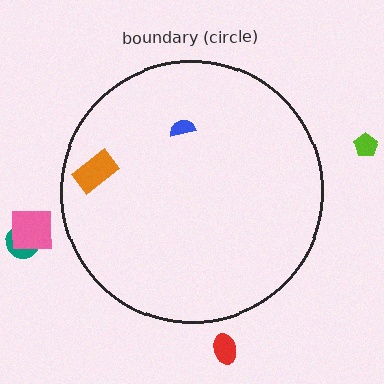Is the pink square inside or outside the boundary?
Outside.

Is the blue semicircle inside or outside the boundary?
Inside.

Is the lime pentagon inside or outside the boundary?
Outside.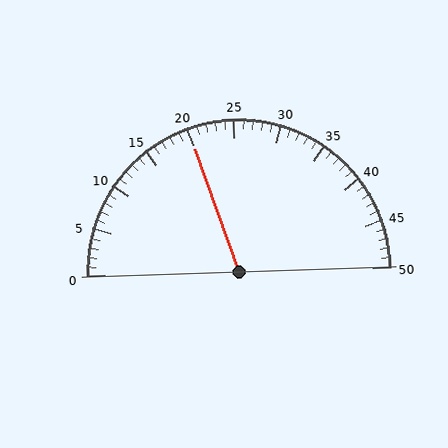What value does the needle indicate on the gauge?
The needle indicates approximately 20.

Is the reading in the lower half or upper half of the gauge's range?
The reading is in the lower half of the range (0 to 50).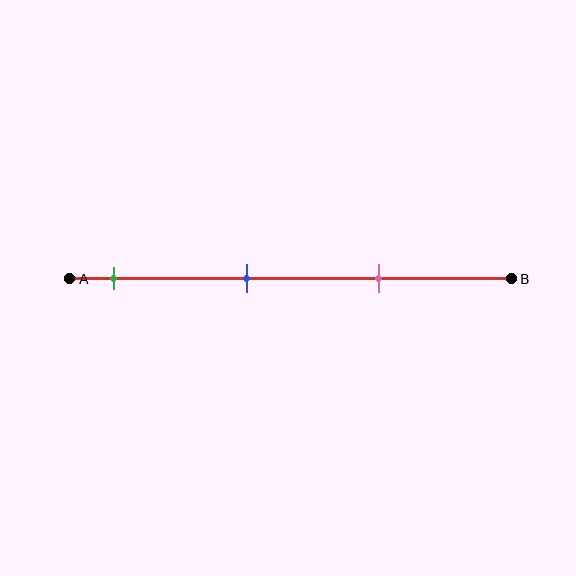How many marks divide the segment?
There are 3 marks dividing the segment.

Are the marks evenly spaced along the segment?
Yes, the marks are approximately evenly spaced.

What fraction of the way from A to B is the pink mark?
The pink mark is approximately 70% (0.7) of the way from A to B.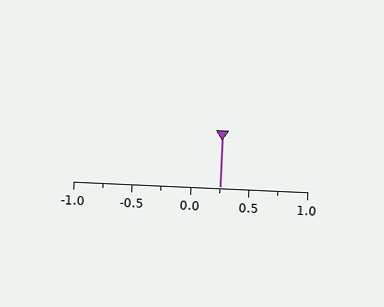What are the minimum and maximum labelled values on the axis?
The axis runs from -1.0 to 1.0.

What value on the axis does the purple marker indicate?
The marker indicates approximately 0.25.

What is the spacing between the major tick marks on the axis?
The major ticks are spaced 0.5 apart.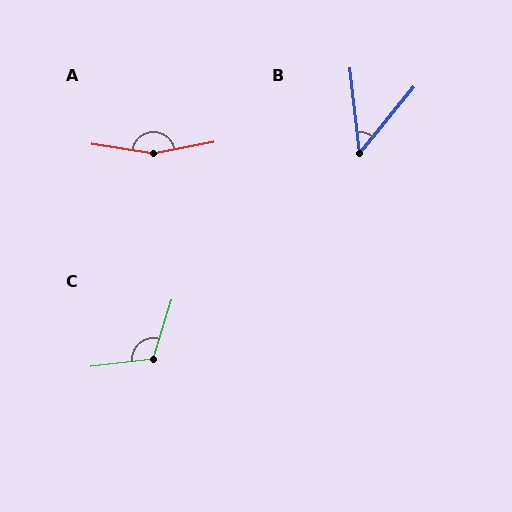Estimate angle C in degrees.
Approximately 114 degrees.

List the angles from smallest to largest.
B (46°), C (114°), A (160°).